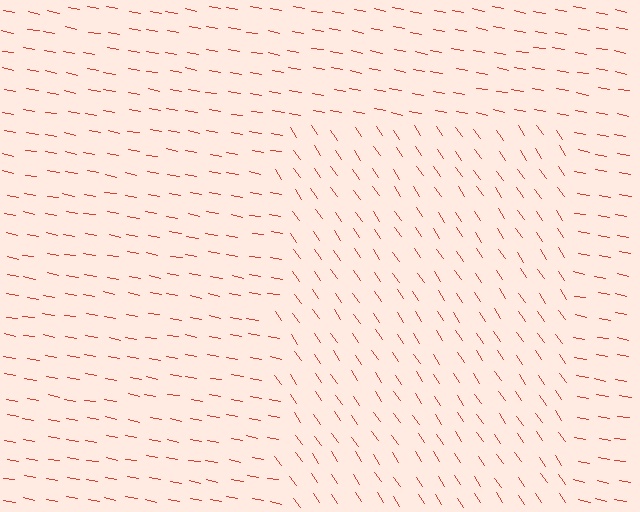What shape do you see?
I see a rectangle.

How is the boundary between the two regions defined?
The boundary is defined purely by a change in line orientation (approximately 45 degrees difference). All lines are the same color and thickness.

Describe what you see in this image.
The image is filled with small red line segments. A rectangle region in the image has lines oriented differently from the surrounding lines, creating a visible texture boundary.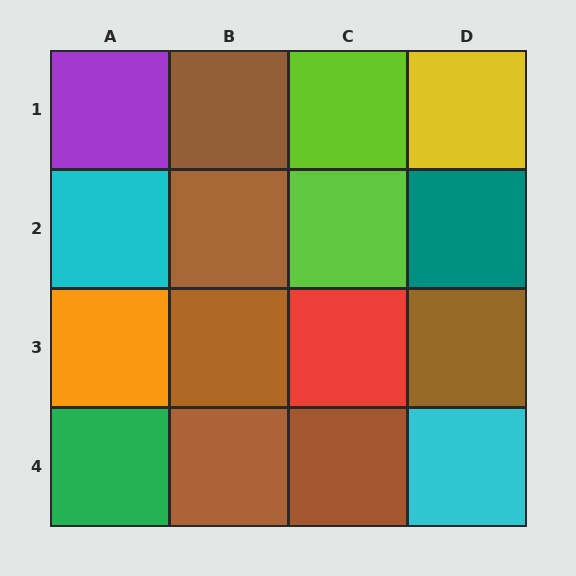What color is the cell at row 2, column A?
Cyan.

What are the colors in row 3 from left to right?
Orange, brown, red, brown.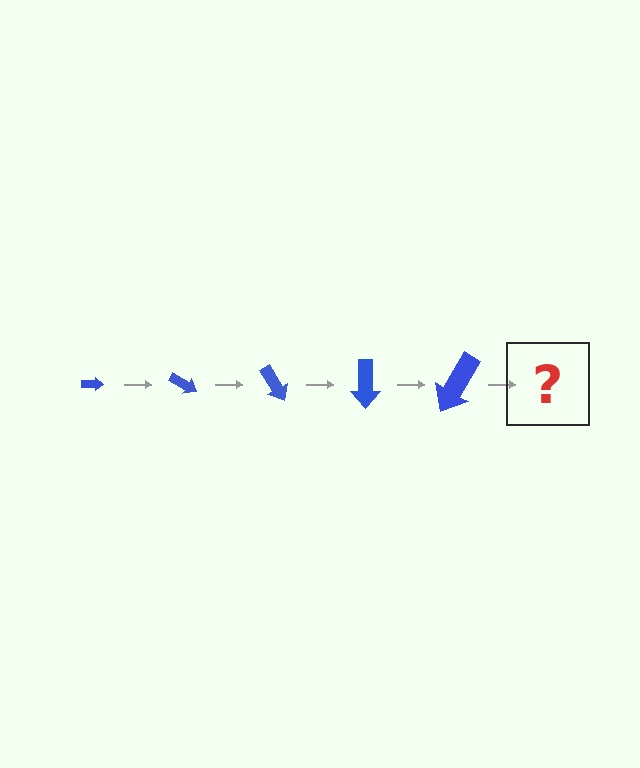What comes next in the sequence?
The next element should be an arrow, larger than the previous one and rotated 150 degrees from the start.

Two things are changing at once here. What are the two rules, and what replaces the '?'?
The two rules are that the arrow grows larger each step and it rotates 30 degrees each step. The '?' should be an arrow, larger than the previous one and rotated 150 degrees from the start.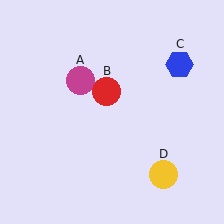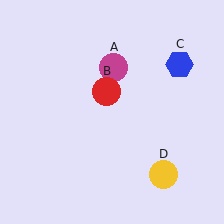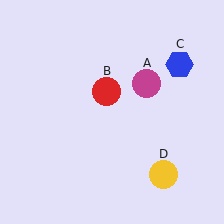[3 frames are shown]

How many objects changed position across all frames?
1 object changed position: magenta circle (object A).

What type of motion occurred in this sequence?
The magenta circle (object A) rotated clockwise around the center of the scene.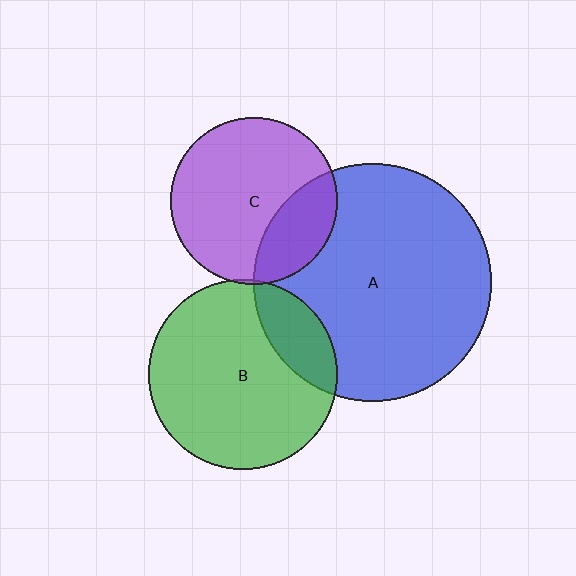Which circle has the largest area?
Circle A (blue).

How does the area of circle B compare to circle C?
Approximately 1.3 times.